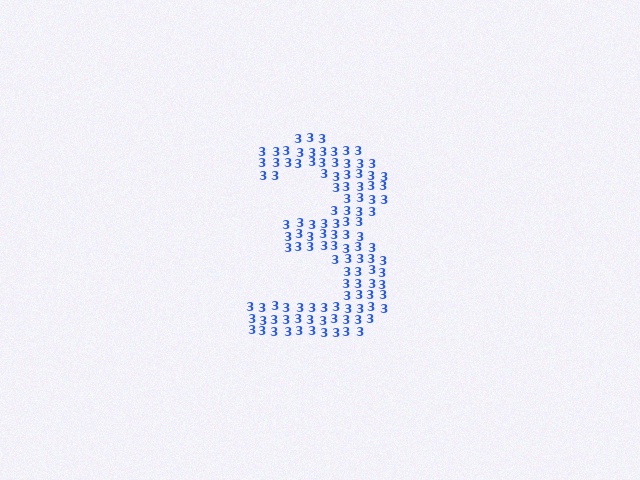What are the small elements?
The small elements are digit 3's.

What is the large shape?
The large shape is the digit 3.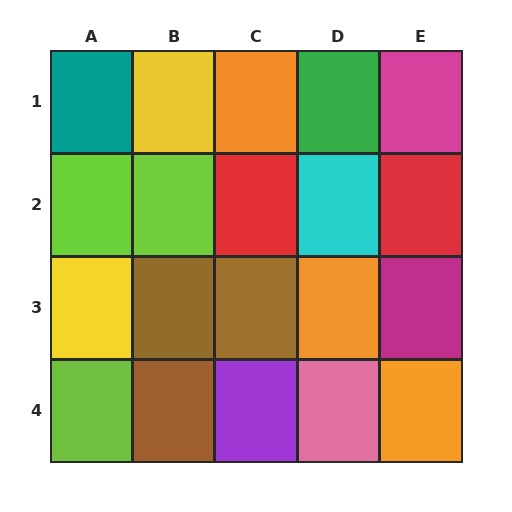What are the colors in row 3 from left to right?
Yellow, brown, brown, orange, magenta.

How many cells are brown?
3 cells are brown.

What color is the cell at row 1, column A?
Teal.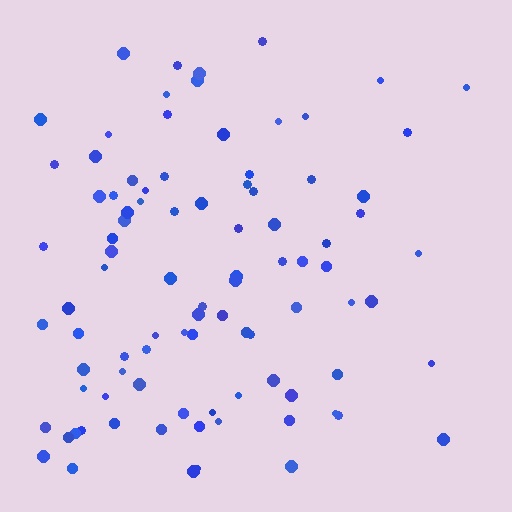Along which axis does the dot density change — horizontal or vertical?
Horizontal.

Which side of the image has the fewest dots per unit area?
The right.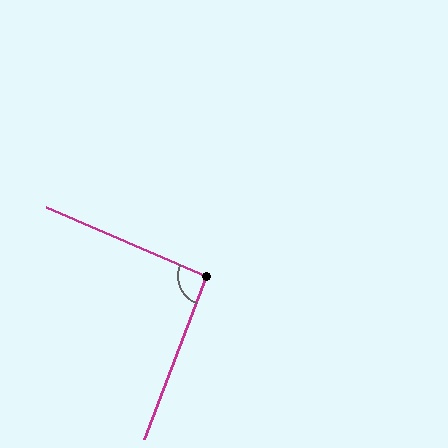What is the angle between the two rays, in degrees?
Approximately 93 degrees.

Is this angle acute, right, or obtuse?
It is approximately a right angle.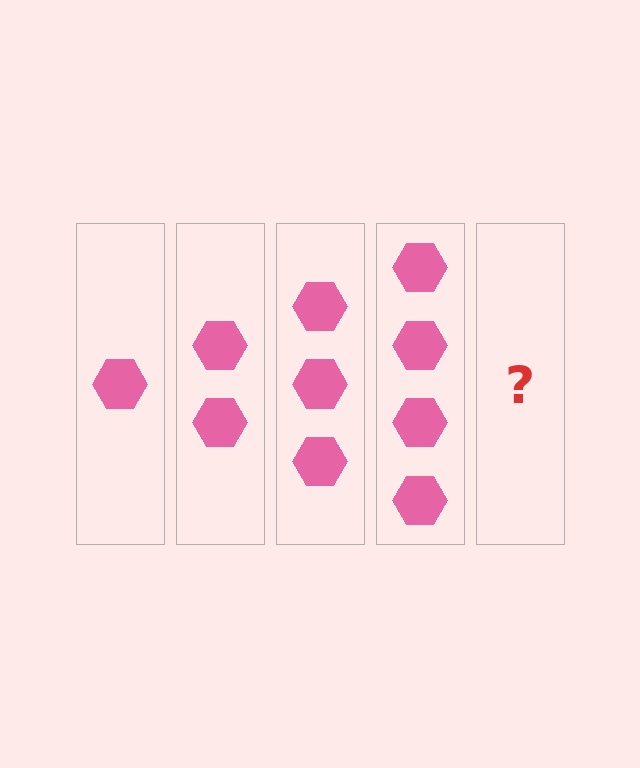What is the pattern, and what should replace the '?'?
The pattern is that each step adds one more hexagon. The '?' should be 5 hexagons.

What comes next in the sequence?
The next element should be 5 hexagons.